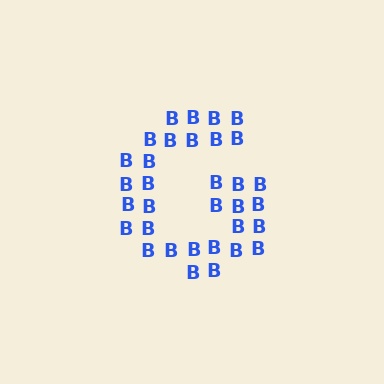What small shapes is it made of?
It is made of small letter B's.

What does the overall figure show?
The overall figure shows the letter G.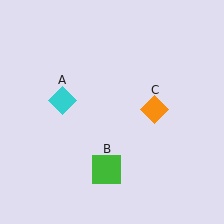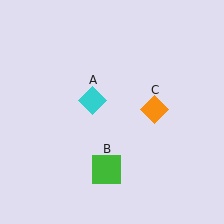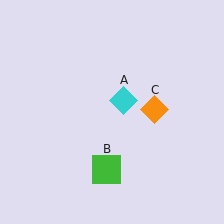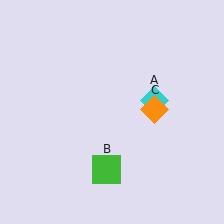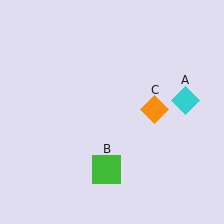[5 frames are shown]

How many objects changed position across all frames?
1 object changed position: cyan diamond (object A).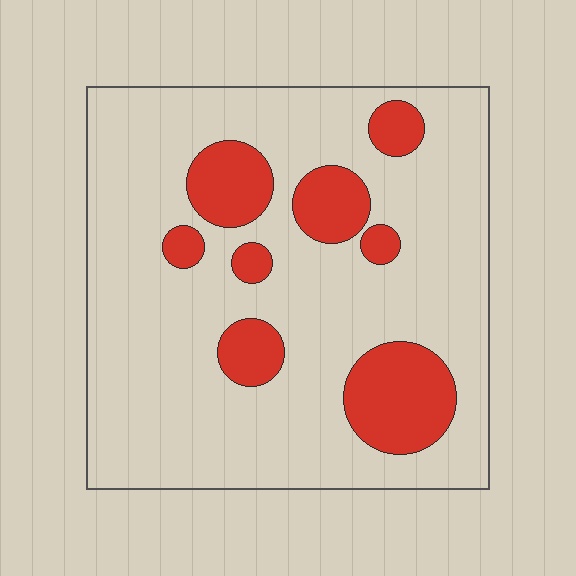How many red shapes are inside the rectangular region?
8.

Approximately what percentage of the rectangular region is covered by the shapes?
Approximately 20%.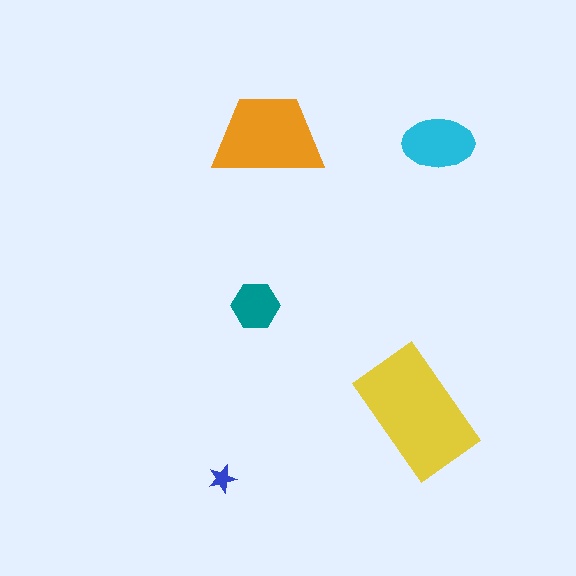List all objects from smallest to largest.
The blue star, the teal hexagon, the cyan ellipse, the orange trapezoid, the yellow rectangle.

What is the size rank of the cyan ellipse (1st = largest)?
3rd.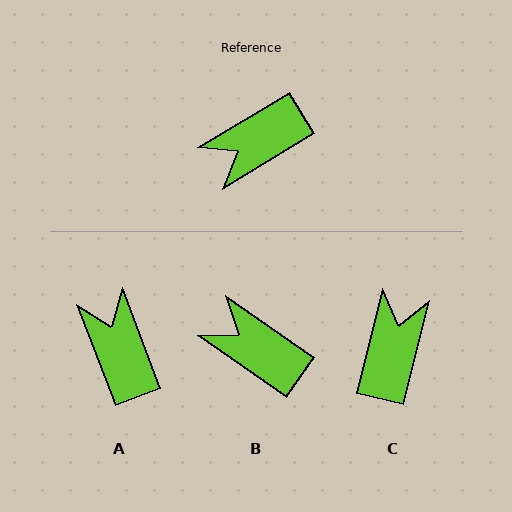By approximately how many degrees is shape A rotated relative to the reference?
Approximately 100 degrees clockwise.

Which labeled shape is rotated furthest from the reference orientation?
C, about 135 degrees away.